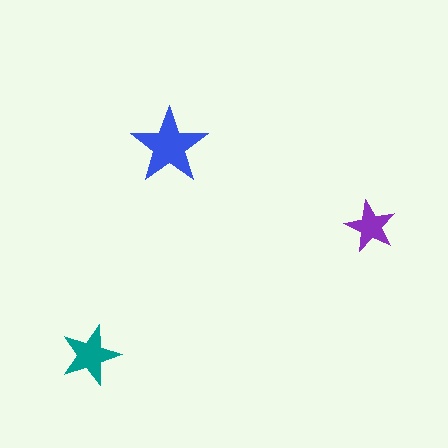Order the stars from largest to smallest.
the blue one, the teal one, the purple one.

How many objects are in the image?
There are 3 objects in the image.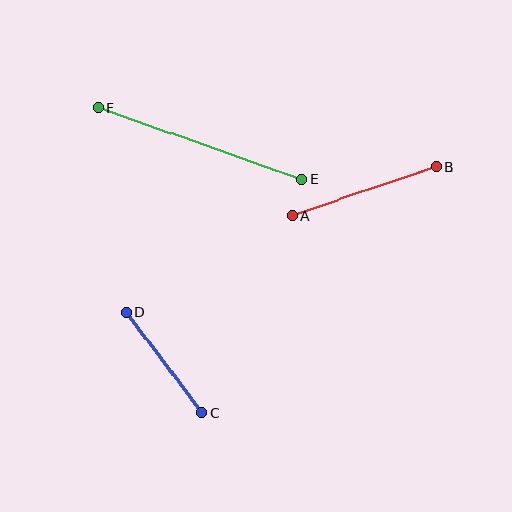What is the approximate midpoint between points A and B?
The midpoint is at approximately (364, 191) pixels.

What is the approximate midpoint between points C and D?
The midpoint is at approximately (164, 363) pixels.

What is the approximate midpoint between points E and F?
The midpoint is at approximately (200, 143) pixels.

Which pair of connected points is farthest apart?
Points E and F are farthest apart.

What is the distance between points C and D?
The distance is approximately 125 pixels.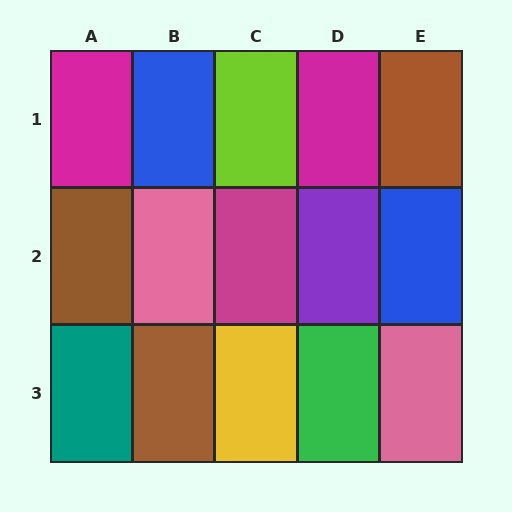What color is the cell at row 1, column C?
Lime.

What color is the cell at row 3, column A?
Teal.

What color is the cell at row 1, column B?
Blue.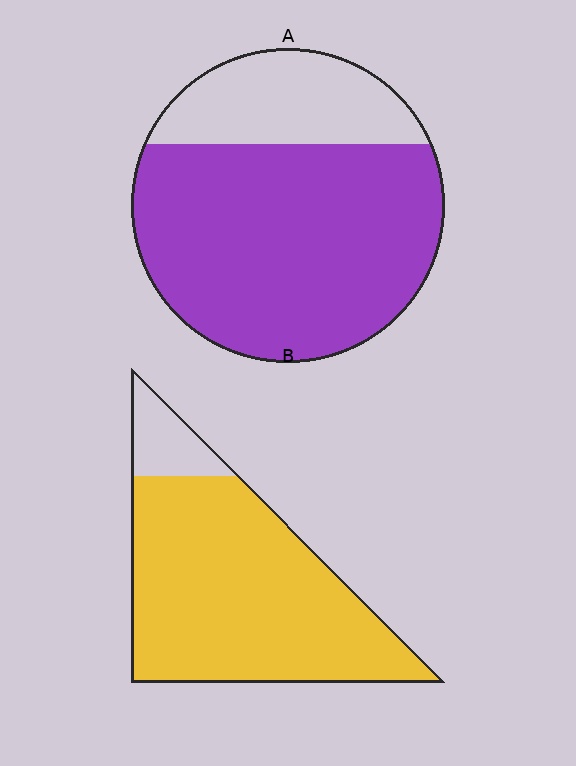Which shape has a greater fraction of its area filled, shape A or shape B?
Shape B.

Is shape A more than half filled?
Yes.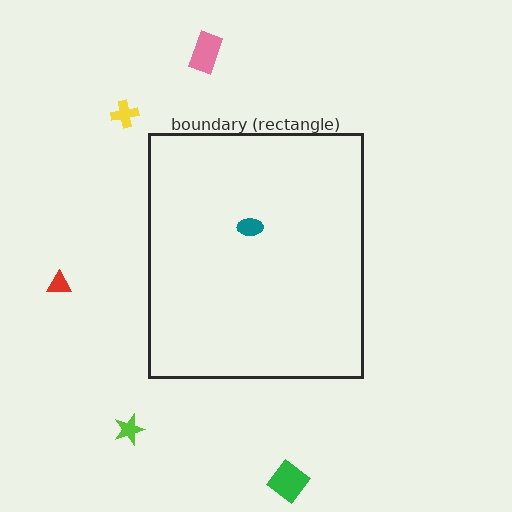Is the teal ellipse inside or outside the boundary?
Inside.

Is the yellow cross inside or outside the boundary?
Outside.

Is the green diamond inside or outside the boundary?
Outside.